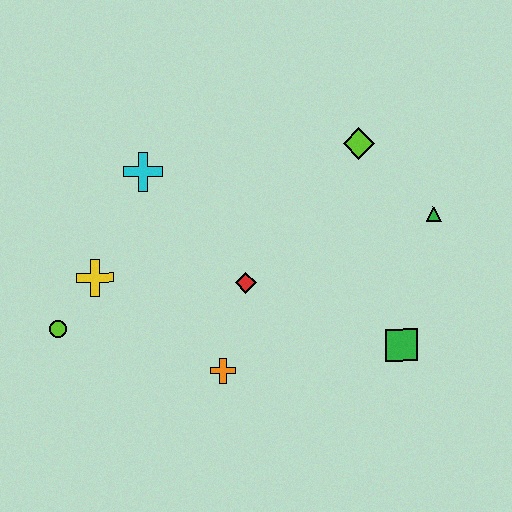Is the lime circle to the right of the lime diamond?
No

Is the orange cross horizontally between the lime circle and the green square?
Yes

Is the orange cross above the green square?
No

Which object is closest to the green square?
The green triangle is closest to the green square.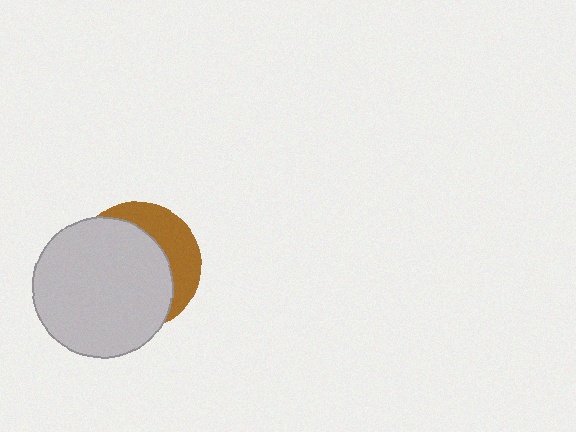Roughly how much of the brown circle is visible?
A small part of it is visible (roughly 32%).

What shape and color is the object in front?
The object in front is a light gray circle.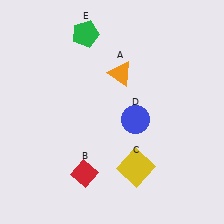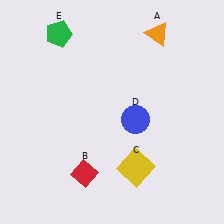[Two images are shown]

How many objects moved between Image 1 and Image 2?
2 objects moved between the two images.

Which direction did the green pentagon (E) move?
The green pentagon (E) moved left.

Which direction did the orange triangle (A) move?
The orange triangle (A) moved up.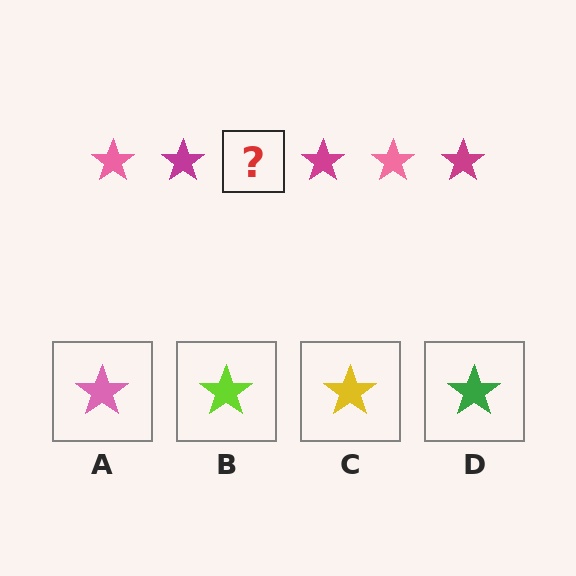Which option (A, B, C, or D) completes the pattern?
A.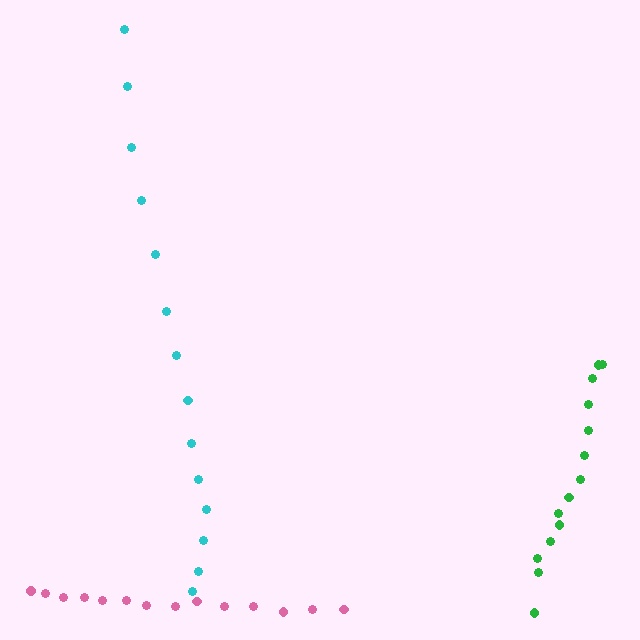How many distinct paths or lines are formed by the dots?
There are 3 distinct paths.